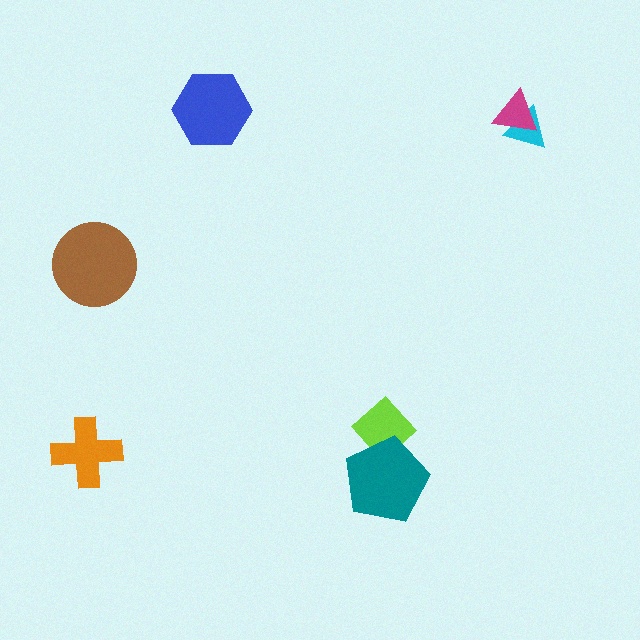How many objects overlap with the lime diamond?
1 object overlaps with the lime diamond.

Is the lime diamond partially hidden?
Yes, it is partially covered by another shape.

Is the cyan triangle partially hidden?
Yes, it is partially covered by another shape.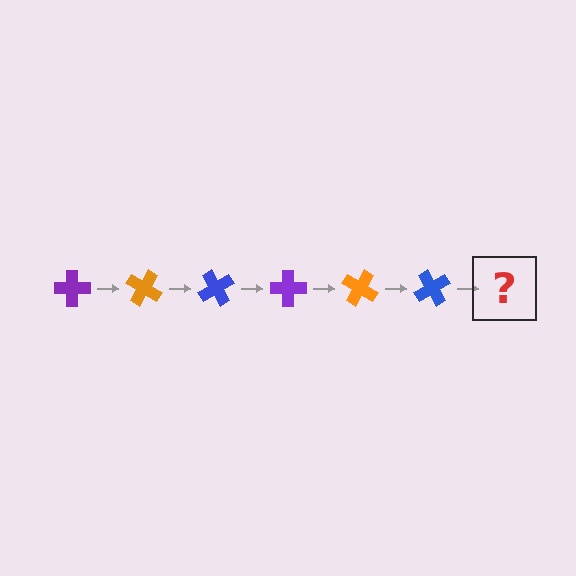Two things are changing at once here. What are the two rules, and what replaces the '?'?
The two rules are that it rotates 30 degrees each step and the color cycles through purple, orange, and blue. The '?' should be a purple cross, rotated 180 degrees from the start.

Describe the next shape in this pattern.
It should be a purple cross, rotated 180 degrees from the start.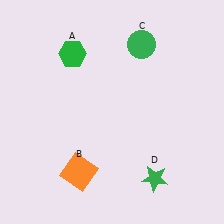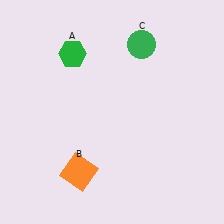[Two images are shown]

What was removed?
The green star (D) was removed in Image 2.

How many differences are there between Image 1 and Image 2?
There is 1 difference between the two images.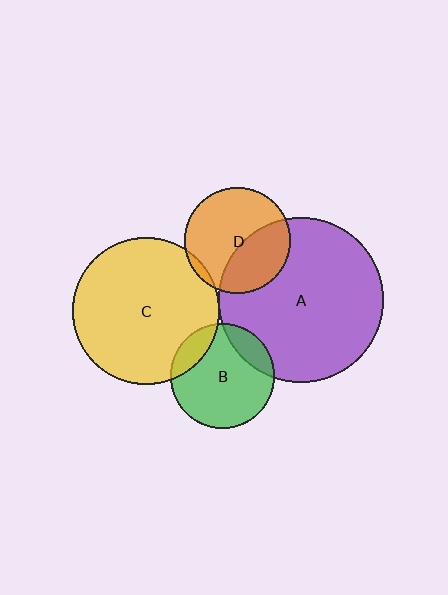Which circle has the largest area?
Circle A (purple).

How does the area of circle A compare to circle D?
Approximately 2.4 times.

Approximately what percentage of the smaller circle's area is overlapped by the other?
Approximately 5%.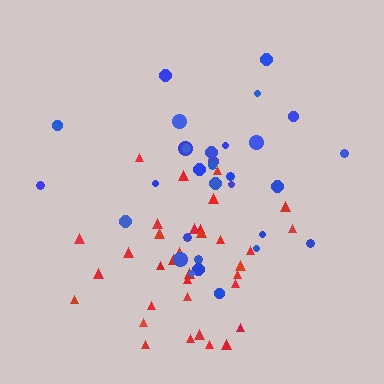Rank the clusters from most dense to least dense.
red, blue.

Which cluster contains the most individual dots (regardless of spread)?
Red (34).